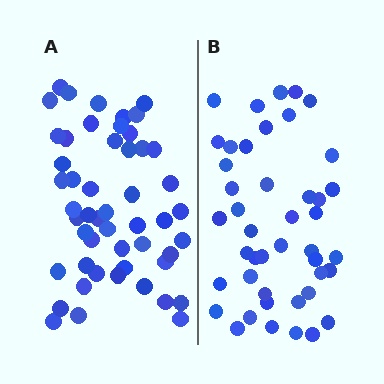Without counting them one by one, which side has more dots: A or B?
Region A (the left region) has more dots.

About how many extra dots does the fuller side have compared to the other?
Region A has roughly 8 or so more dots than region B.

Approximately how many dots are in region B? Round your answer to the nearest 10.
About 40 dots. (The exact count is 44, which rounds to 40.)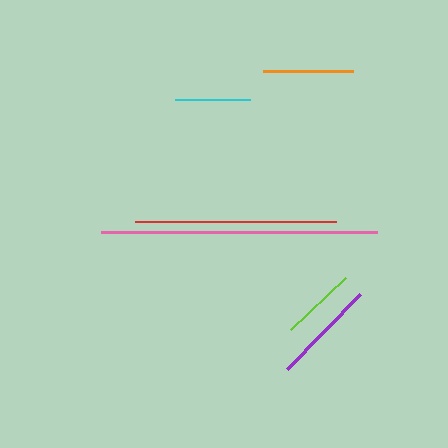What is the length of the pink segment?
The pink segment is approximately 275 pixels long.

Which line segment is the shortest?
The cyan line is the shortest at approximately 75 pixels.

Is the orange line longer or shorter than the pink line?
The pink line is longer than the orange line.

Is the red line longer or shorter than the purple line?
The red line is longer than the purple line.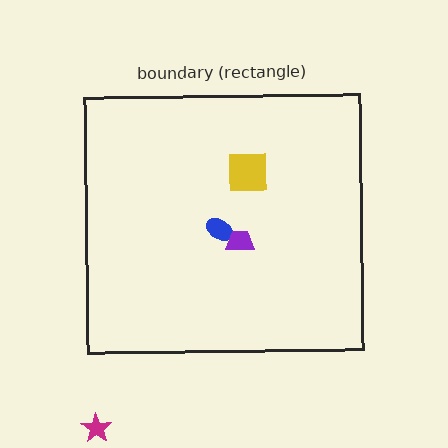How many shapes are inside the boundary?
3 inside, 1 outside.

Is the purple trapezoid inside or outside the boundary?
Inside.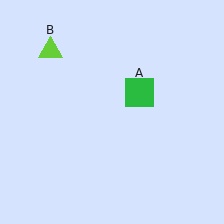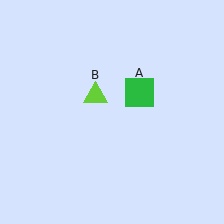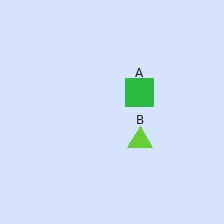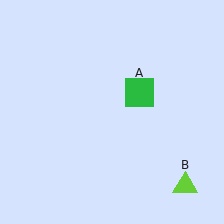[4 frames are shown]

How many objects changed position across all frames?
1 object changed position: lime triangle (object B).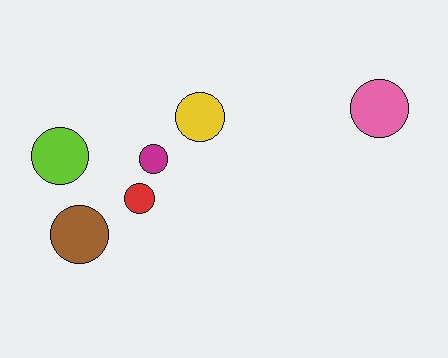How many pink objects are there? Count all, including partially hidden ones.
There is 1 pink object.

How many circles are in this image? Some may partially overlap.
There are 6 circles.